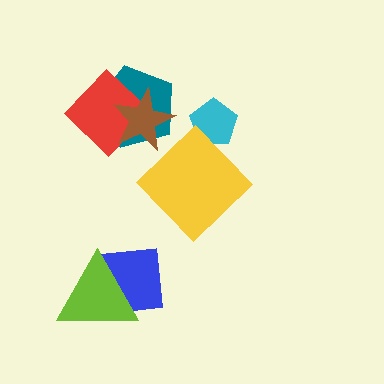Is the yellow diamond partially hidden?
No, no other shape covers it.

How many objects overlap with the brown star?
2 objects overlap with the brown star.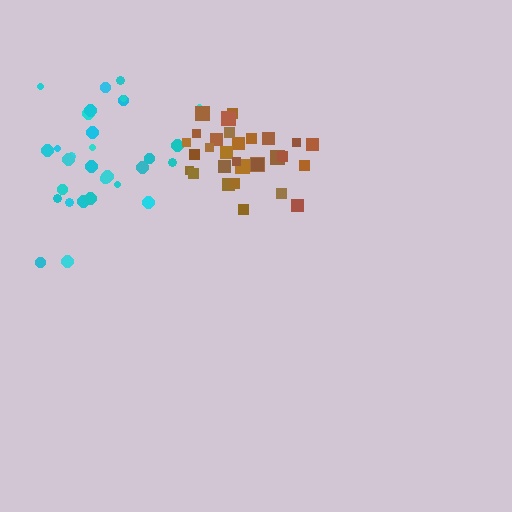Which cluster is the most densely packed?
Brown.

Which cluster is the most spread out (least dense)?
Cyan.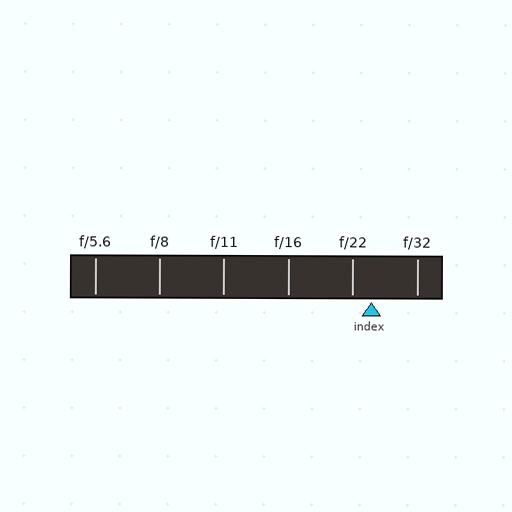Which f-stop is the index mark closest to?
The index mark is closest to f/22.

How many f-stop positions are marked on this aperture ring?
There are 6 f-stop positions marked.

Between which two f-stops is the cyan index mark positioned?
The index mark is between f/22 and f/32.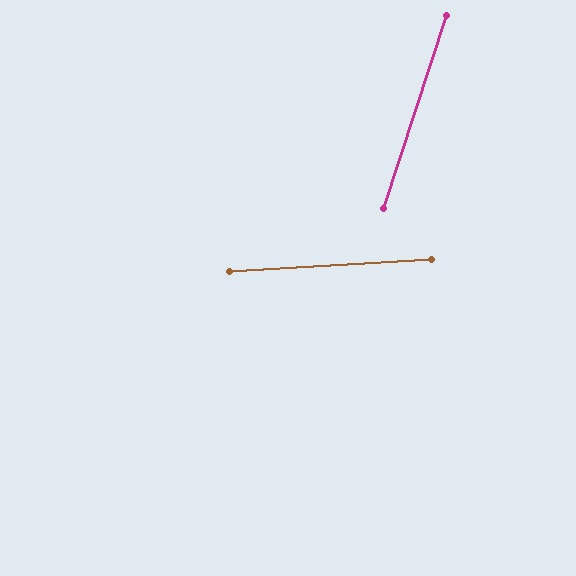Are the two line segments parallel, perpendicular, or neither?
Neither parallel nor perpendicular — they differ by about 69°.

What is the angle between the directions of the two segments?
Approximately 69 degrees.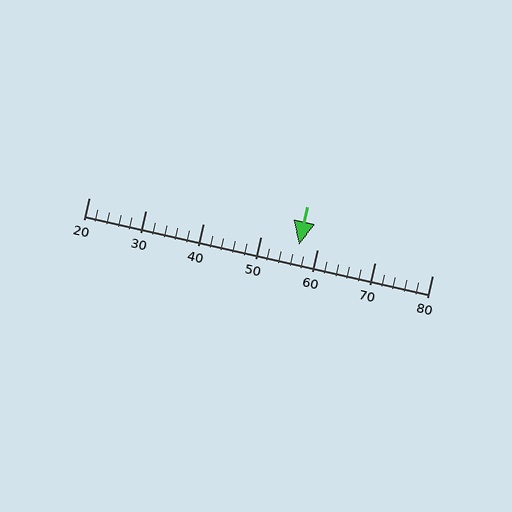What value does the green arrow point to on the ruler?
The green arrow points to approximately 57.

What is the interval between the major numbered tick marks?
The major tick marks are spaced 10 units apart.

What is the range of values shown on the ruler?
The ruler shows values from 20 to 80.